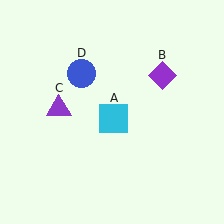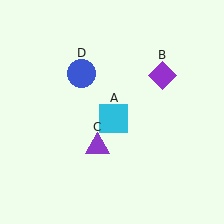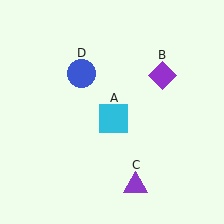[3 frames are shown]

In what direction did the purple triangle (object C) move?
The purple triangle (object C) moved down and to the right.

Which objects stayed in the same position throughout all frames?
Cyan square (object A) and purple diamond (object B) and blue circle (object D) remained stationary.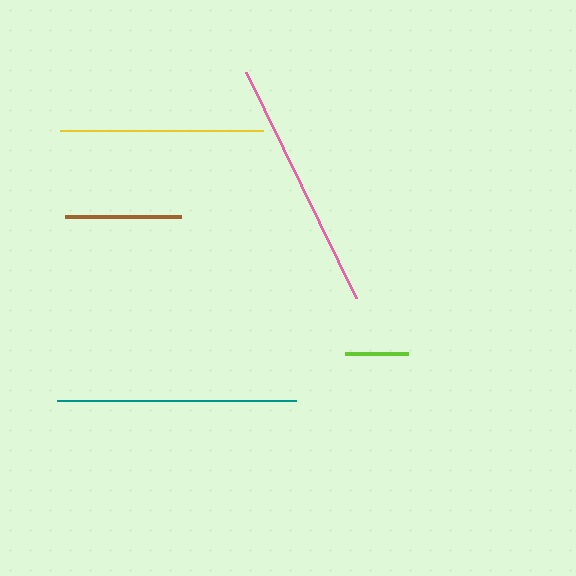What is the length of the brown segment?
The brown segment is approximately 115 pixels long.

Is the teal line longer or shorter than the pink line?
The pink line is longer than the teal line.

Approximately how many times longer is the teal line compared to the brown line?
The teal line is approximately 2.1 times the length of the brown line.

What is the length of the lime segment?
The lime segment is approximately 63 pixels long.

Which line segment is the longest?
The pink line is the longest at approximately 252 pixels.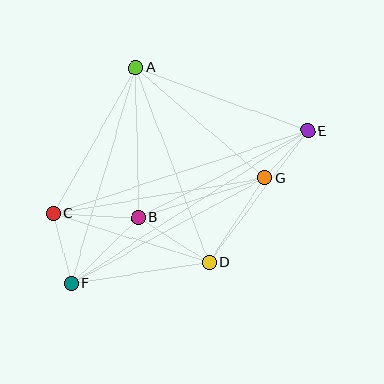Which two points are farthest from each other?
Points E and F are farthest from each other.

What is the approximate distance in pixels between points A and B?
The distance between A and B is approximately 150 pixels.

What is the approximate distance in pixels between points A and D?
The distance between A and D is approximately 208 pixels.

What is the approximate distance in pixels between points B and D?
The distance between B and D is approximately 83 pixels.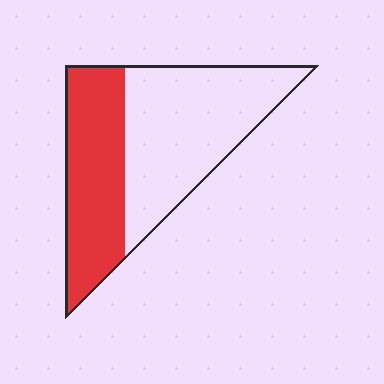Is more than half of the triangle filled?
No.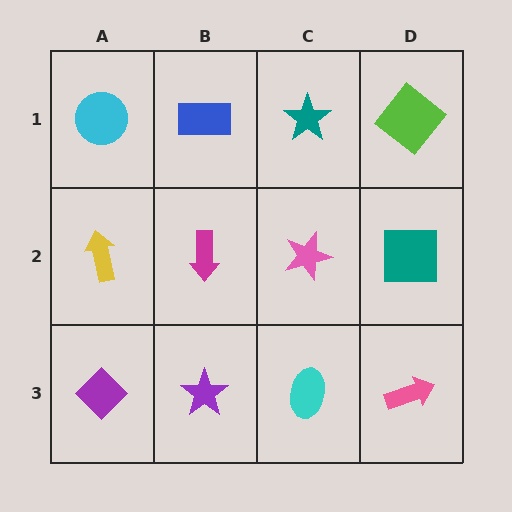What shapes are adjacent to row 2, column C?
A teal star (row 1, column C), a cyan ellipse (row 3, column C), a magenta arrow (row 2, column B), a teal square (row 2, column D).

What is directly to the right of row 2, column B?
A pink star.